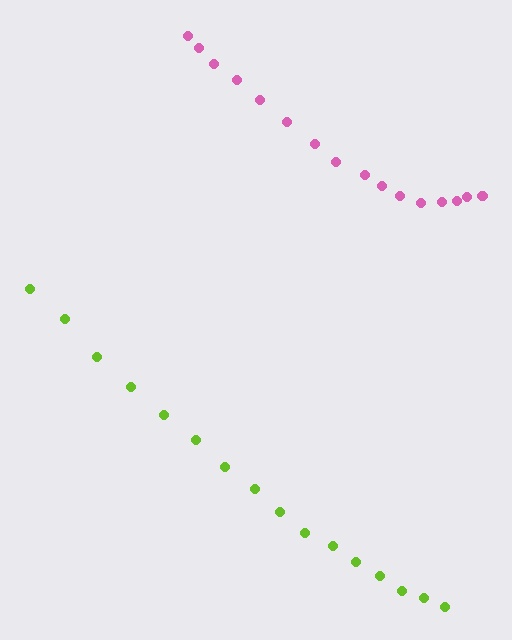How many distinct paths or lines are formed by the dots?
There are 2 distinct paths.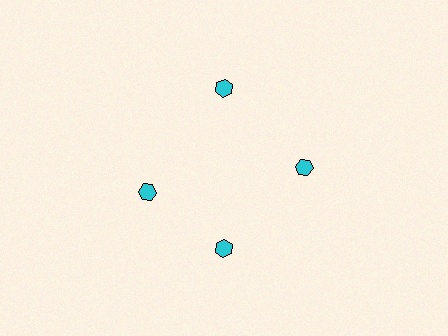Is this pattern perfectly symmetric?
No. The 4 cyan hexagons are arranged in a ring, but one element near the 9 o'clock position is rotated out of alignment along the ring, breaking the 4-fold rotational symmetry.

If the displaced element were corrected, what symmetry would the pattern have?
It would have 4-fold rotational symmetry — the pattern would map onto itself every 90 degrees.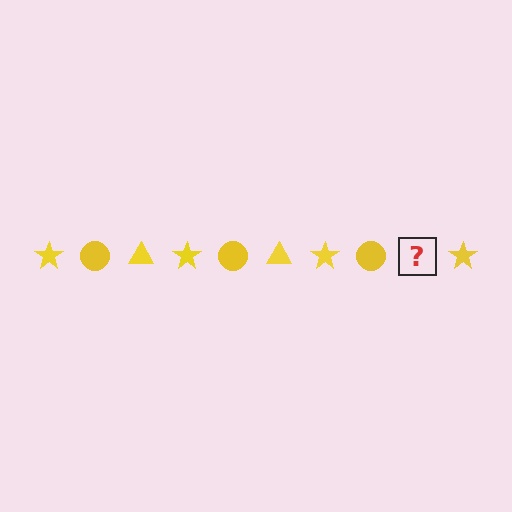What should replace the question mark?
The question mark should be replaced with a yellow triangle.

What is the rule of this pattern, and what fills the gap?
The rule is that the pattern cycles through star, circle, triangle shapes in yellow. The gap should be filled with a yellow triangle.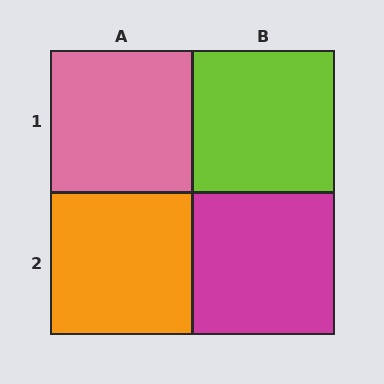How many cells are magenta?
1 cell is magenta.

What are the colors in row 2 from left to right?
Orange, magenta.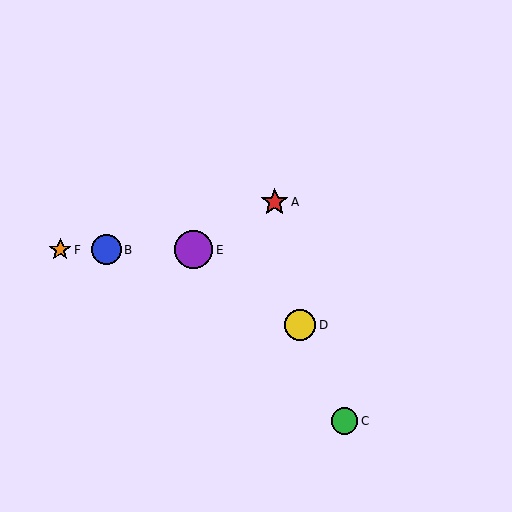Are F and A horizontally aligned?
No, F is at y≈250 and A is at y≈202.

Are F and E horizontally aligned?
Yes, both are at y≈250.